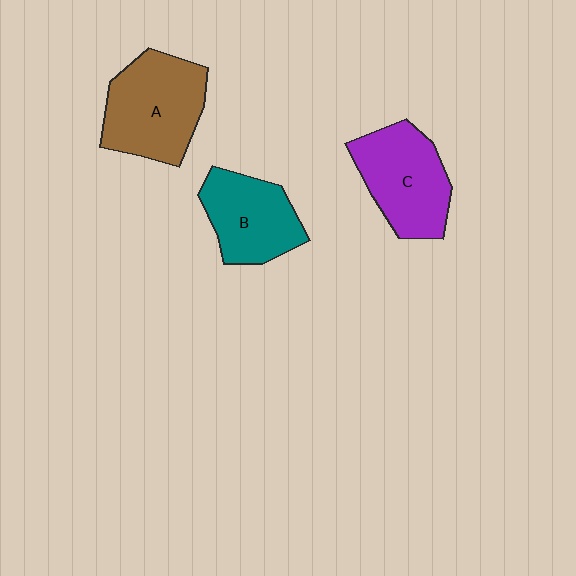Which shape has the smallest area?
Shape B (teal).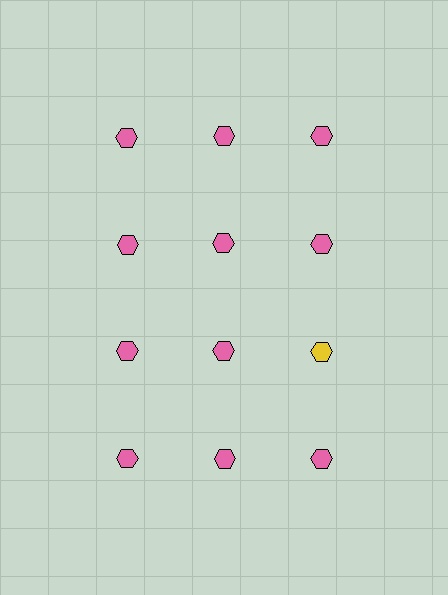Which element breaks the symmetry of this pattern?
The yellow hexagon in the third row, center column breaks the symmetry. All other shapes are pink hexagons.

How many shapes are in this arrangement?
There are 12 shapes arranged in a grid pattern.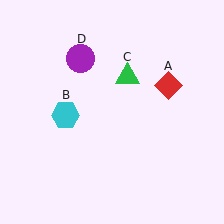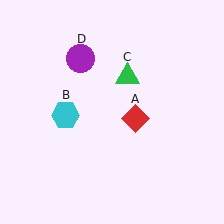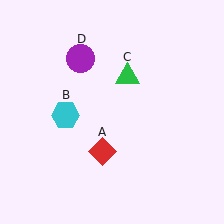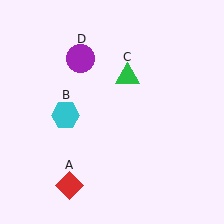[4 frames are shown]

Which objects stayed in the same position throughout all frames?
Cyan hexagon (object B) and green triangle (object C) and purple circle (object D) remained stationary.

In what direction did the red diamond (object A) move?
The red diamond (object A) moved down and to the left.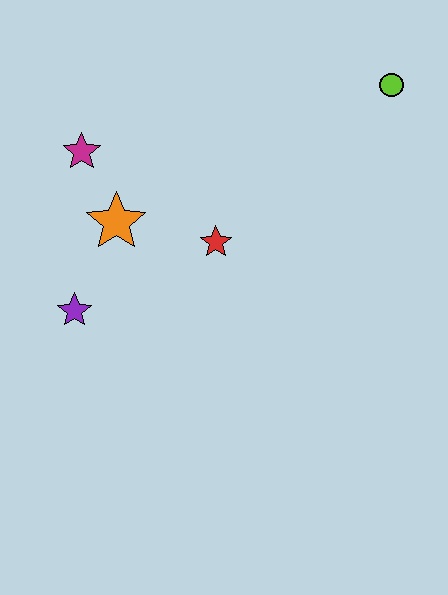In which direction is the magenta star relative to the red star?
The magenta star is to the left of the red star.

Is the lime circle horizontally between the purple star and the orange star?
No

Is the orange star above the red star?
Yes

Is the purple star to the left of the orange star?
Yes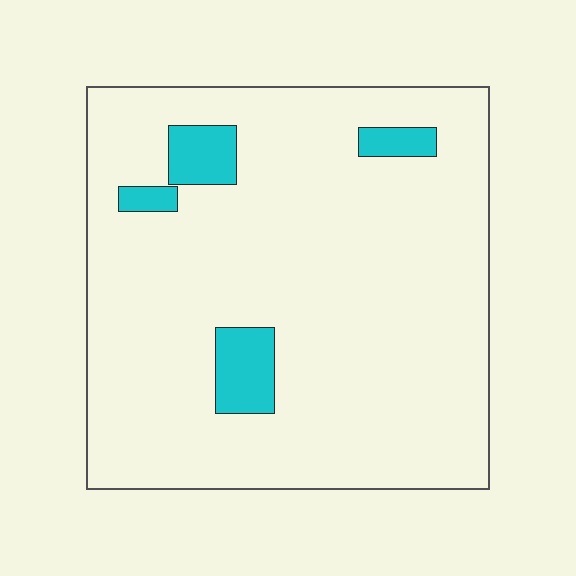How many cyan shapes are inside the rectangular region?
4.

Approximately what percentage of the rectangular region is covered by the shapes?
Approximately 10%.